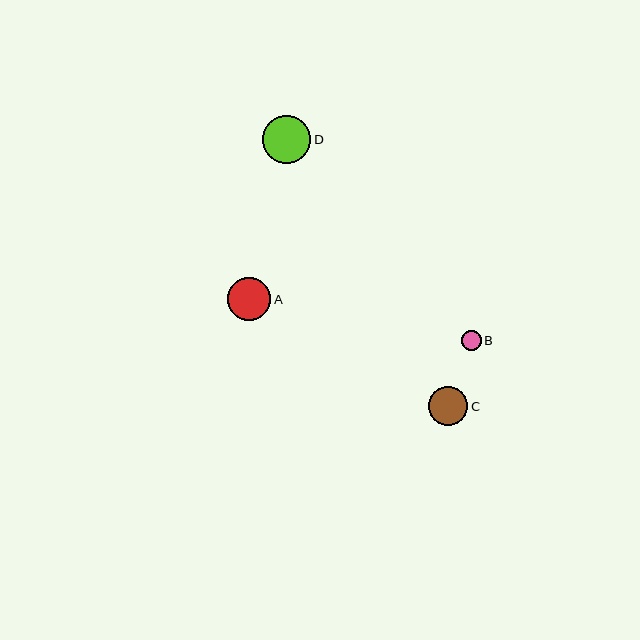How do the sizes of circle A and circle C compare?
Circle A and circle C are approximately the same size.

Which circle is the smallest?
Circle B is the smallest with a size of approximately 20 pixels.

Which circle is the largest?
Circle D is the largest with a size of approximately 48 pixels.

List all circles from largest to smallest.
From largest to smallest: D, A, C, B.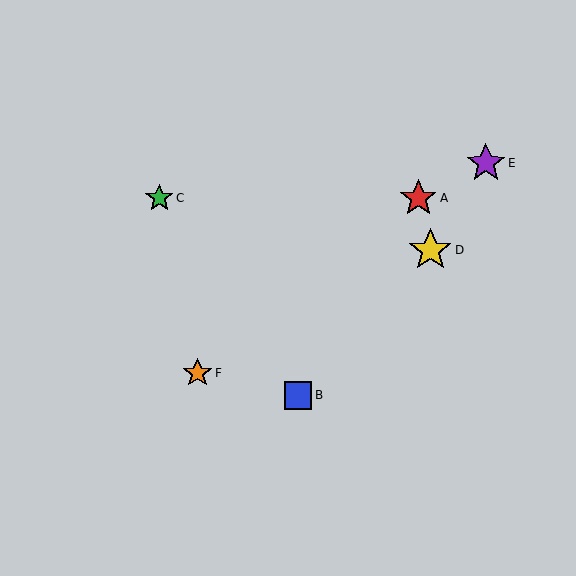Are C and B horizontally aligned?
No, C is at y≈198 and B is at y≈395.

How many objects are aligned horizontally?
2 objects (A, C) are aligned horizontally.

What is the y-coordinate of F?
Object F is at y≈373.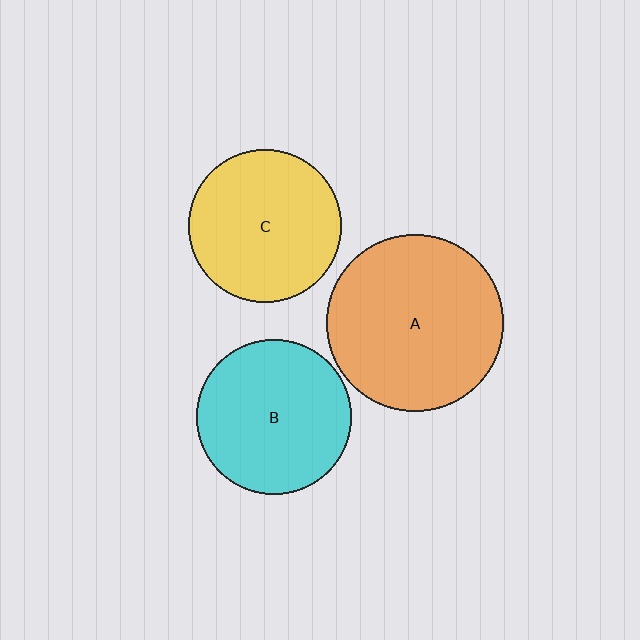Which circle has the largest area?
Circle A (orange).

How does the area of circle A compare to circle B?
Approximately 1.3 times.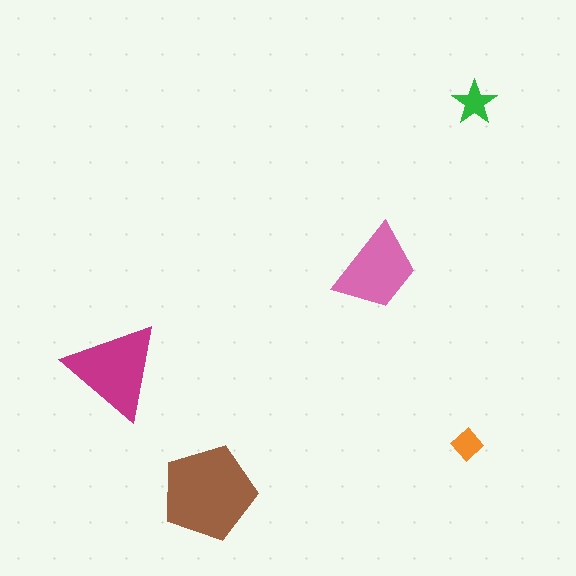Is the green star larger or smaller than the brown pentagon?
Smaller.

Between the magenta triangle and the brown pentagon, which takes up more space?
The brown pentagon.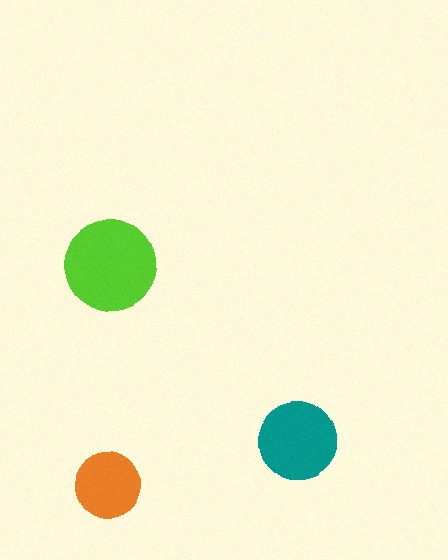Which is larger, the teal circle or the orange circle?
The teal one.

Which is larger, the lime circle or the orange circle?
The lime one.